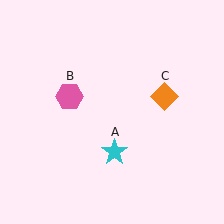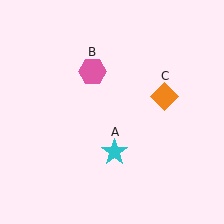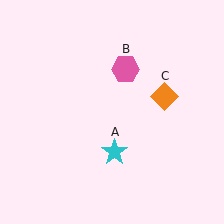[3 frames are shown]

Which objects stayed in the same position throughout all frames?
Cyan star (object A) and orange diamond (object C) remained stationary.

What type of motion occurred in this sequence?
The pink hexagon (object B) rotated clockwise around the center of the scene.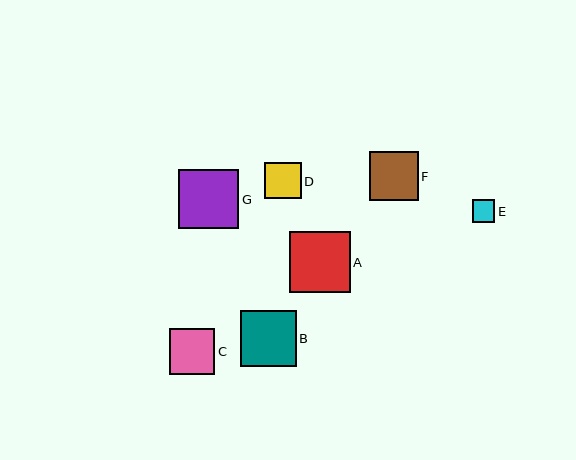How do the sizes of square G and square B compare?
Square G and square B are approximately the same size.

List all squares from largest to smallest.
From largest to smallest: A, G, B, F, C, D, E.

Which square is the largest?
Square A is the largest with a size of approximately 61 pixels.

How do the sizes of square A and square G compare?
Square A and square G are approximately the same size.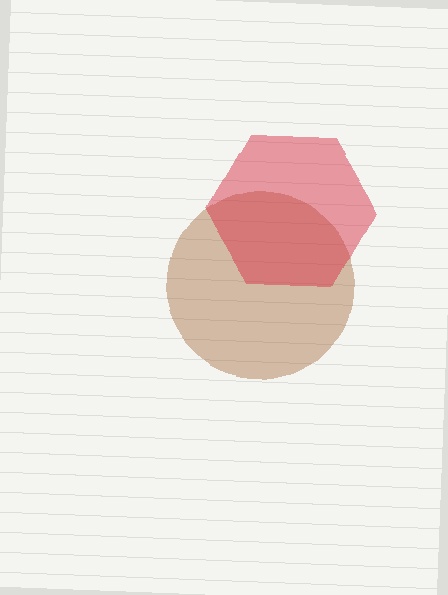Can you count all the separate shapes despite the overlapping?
Yes, there are 2 separate shapes.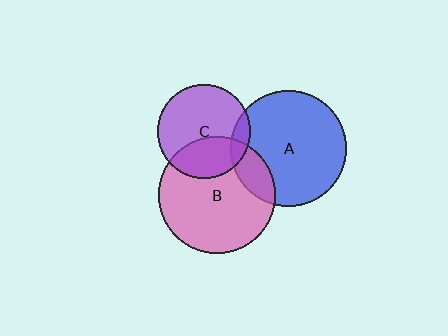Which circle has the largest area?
Circle B (pink).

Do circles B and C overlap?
Yes.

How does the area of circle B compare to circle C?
Approximately 1.6 times.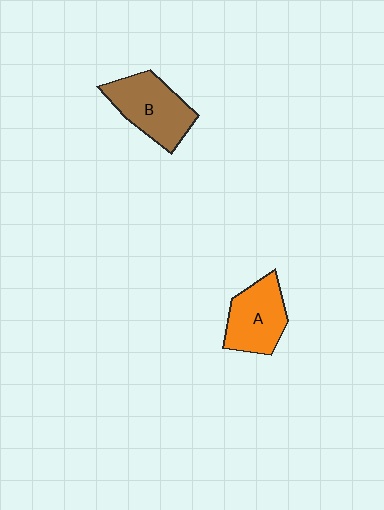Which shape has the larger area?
Shape B (brown).